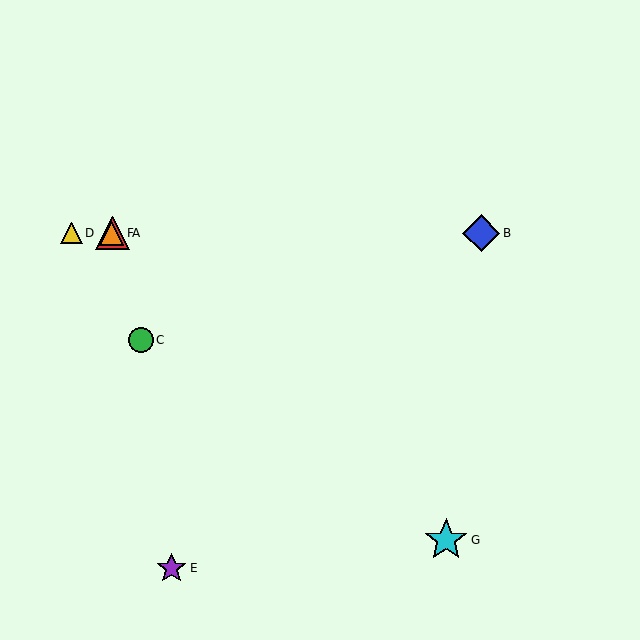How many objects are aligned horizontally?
4 objects (A, B, D, F) are aligned horizontally.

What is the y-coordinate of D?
Object D is at y≈233.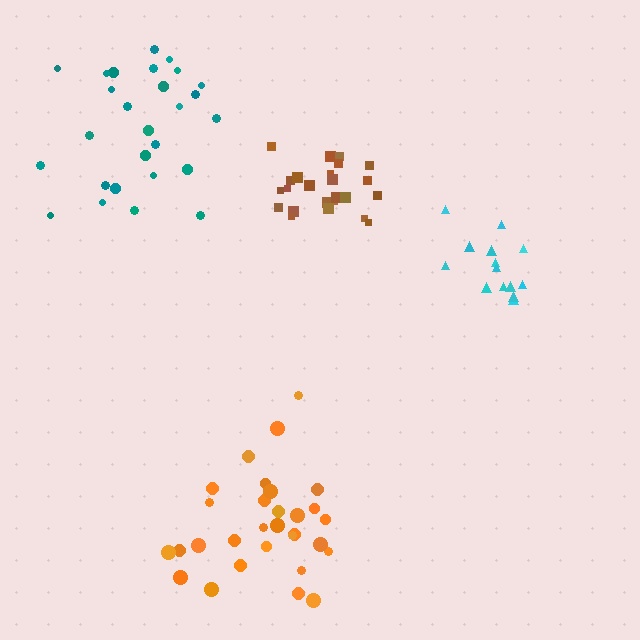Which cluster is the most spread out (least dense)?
Teal.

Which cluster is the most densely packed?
Brown.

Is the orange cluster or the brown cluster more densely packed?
Brown.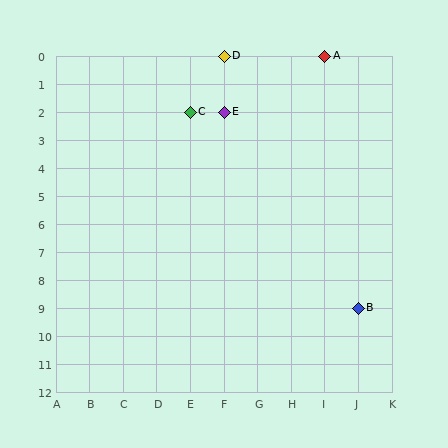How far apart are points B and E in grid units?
Points B and E are 4 columns and 7 rows apart (about 8.1 grid units diagonally).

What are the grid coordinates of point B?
Point B is at grid coordinates (J, 9).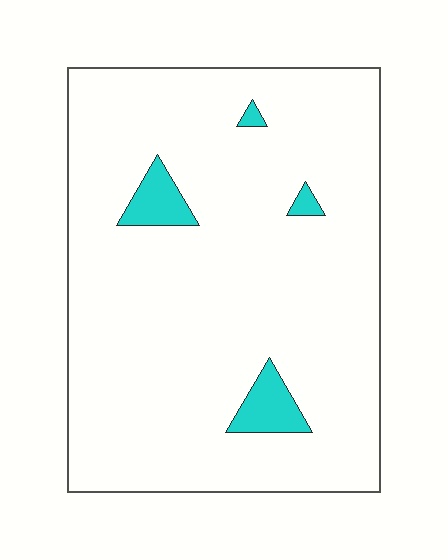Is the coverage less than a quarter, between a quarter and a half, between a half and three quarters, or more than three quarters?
Less than a quarter.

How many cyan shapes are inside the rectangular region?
4.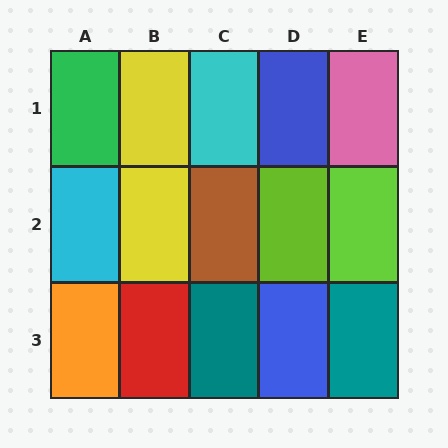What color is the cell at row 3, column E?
Teal.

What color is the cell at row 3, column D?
Blue.